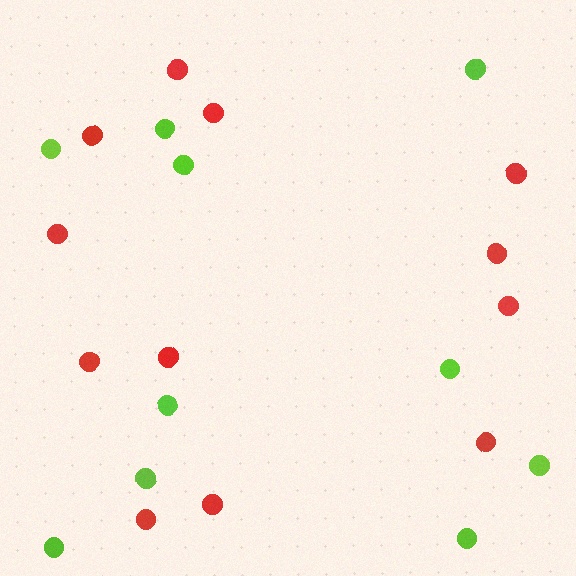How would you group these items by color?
There are 2 groups: one group of red circles (12) and one group of lime circles (10).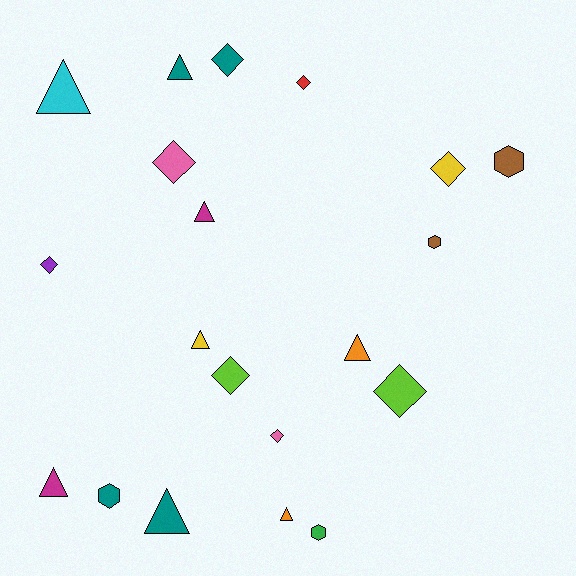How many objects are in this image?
There are 20 objects.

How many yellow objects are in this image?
There are 2 yellow objects.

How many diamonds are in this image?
There are 8 diamonds.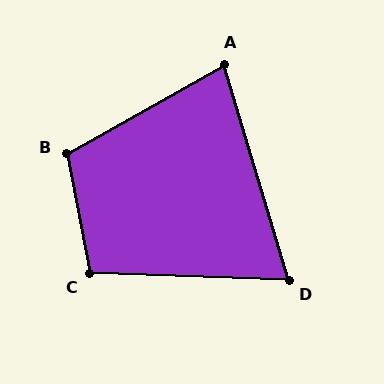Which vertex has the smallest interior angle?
D, at approximately 71 degrees.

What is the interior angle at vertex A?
Approximately 77 degrees (acute).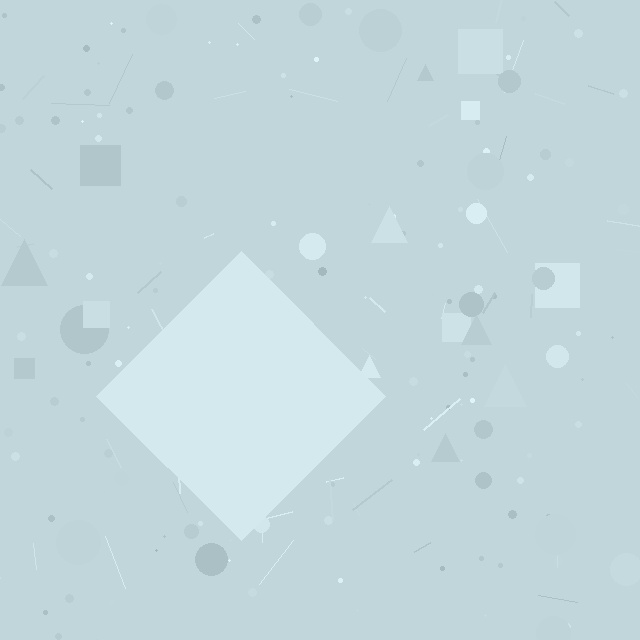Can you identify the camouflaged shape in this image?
The camouflaged shape is a diamond.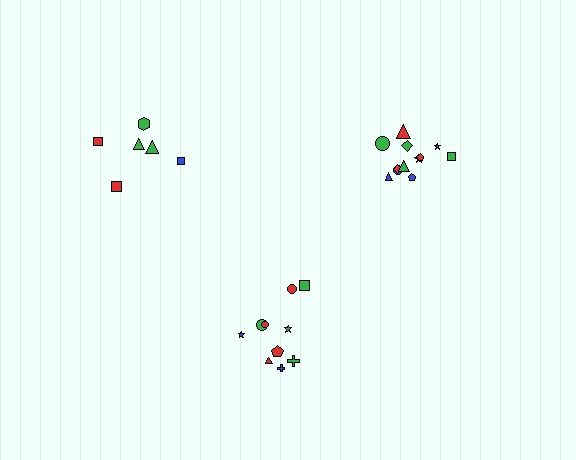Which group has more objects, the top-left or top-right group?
The top-right group.